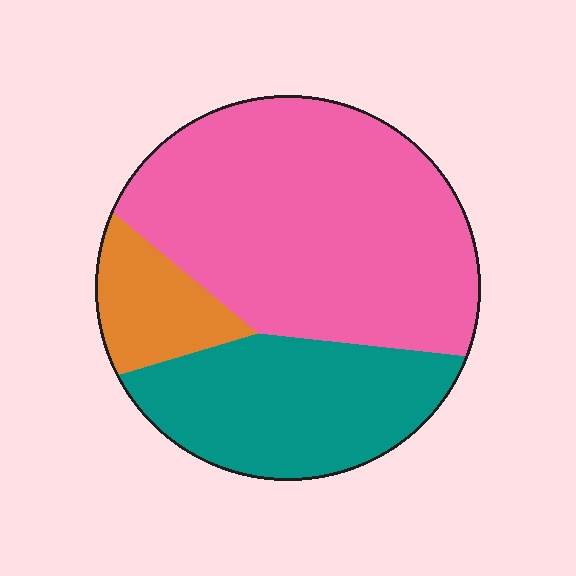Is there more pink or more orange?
Pink.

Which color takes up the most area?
Pink, at roughly 60%.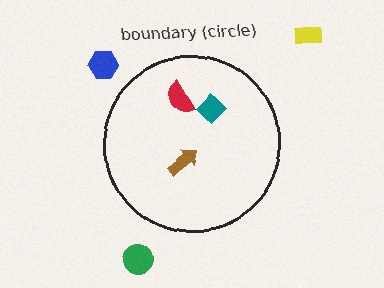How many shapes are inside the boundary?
3 inside, 3 outside.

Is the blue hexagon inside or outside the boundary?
Outside.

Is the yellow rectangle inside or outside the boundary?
Outside.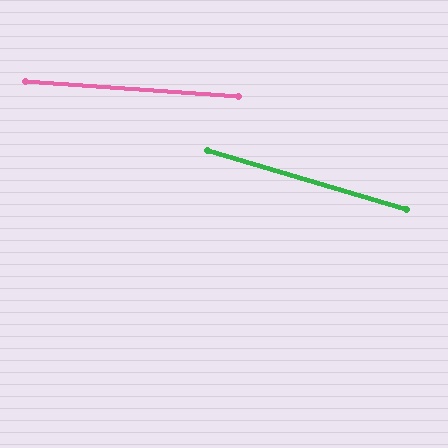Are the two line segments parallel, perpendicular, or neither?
Neither parallel nor perpendicular — they differ by about 12°.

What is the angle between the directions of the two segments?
Approximately 12 degrees.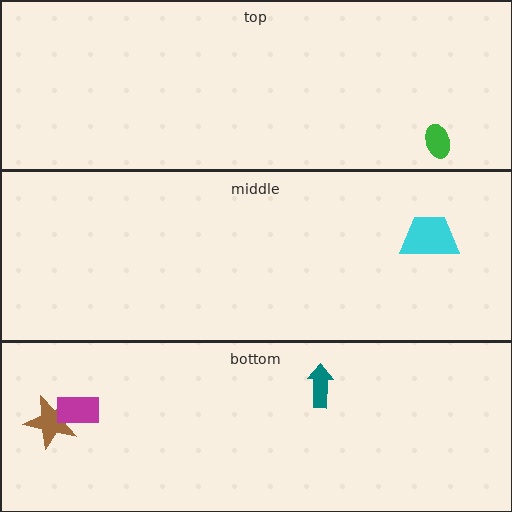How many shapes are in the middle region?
1.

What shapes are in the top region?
The green ellipse.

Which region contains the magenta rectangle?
The bottom region.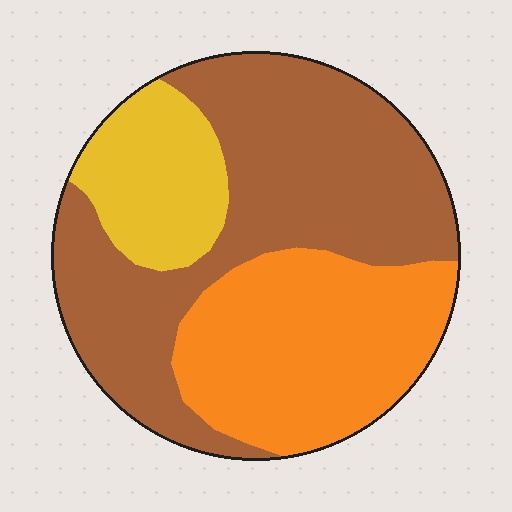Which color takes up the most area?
Brown, at roughly 50%.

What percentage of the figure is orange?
Orange takes up about one third (1/3) of the figure.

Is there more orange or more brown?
Brown.